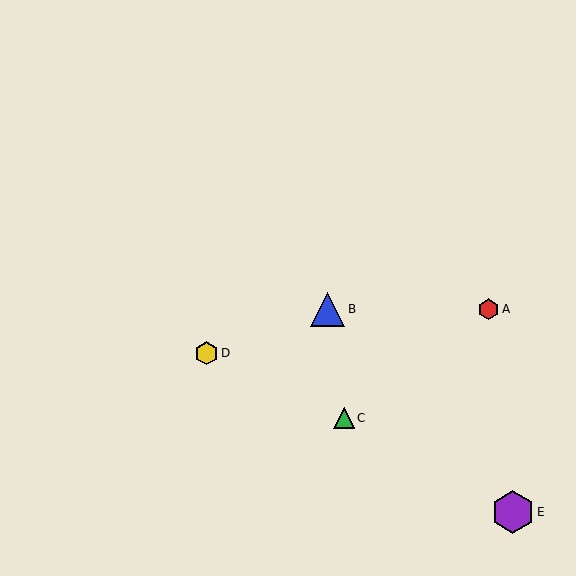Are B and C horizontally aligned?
No, B is at y≈309 and C is at y≈418.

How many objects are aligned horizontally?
2 objects (A, B) are aligned horizontally.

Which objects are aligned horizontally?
Objects A, B are aligned horizontally.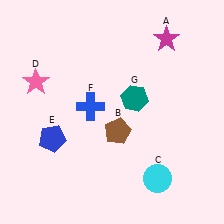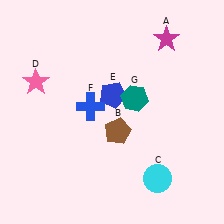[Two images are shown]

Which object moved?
The blue pentagon (E) moved right.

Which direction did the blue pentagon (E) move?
The blue pentagon (E) moved right.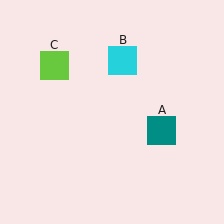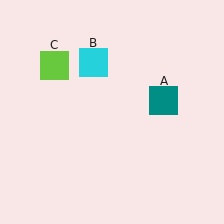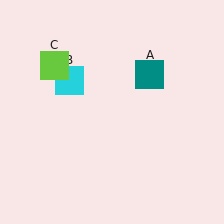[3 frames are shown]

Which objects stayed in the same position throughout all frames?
Lime square (object C) remained stationary.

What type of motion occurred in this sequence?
The teal square (object A), cyan square (object B) rotated counterclockwise around the center of the scene.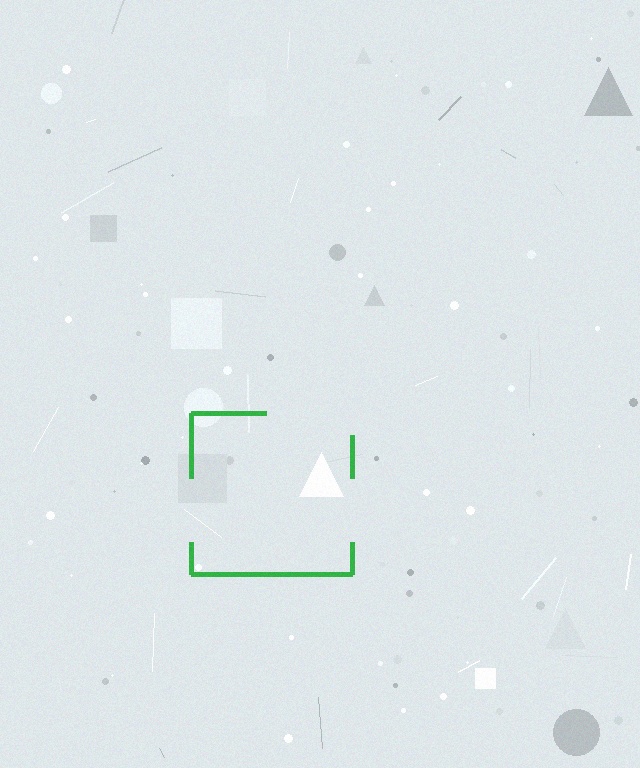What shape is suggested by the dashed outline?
The dashed outline suggests a square.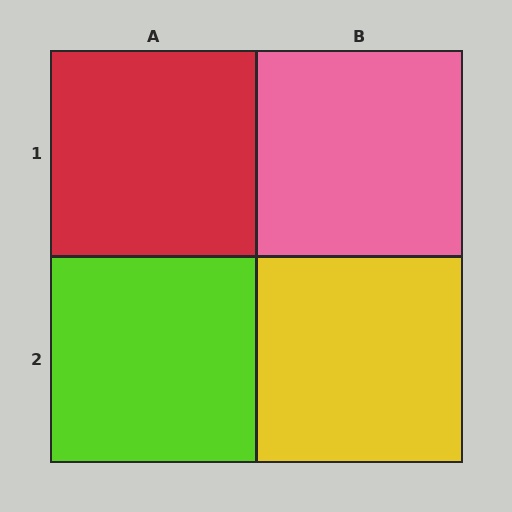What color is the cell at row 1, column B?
Pink.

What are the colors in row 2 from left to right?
Lime, yellow.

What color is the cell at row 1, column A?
Red.